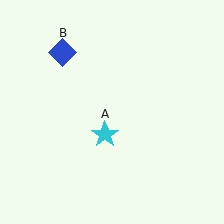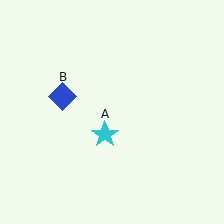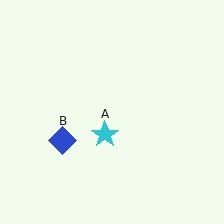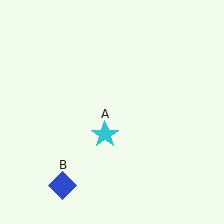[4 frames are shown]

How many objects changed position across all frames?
1 object changed position: blue diamond (object B).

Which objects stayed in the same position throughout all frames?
Cyan star (object A) remained stationary.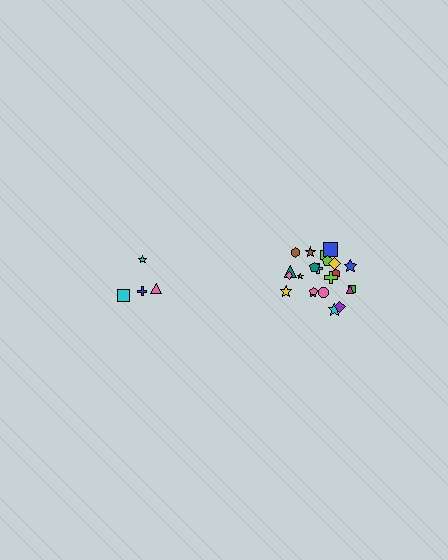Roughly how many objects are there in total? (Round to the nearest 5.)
Roughly 25 objects in total.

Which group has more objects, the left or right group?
The right group.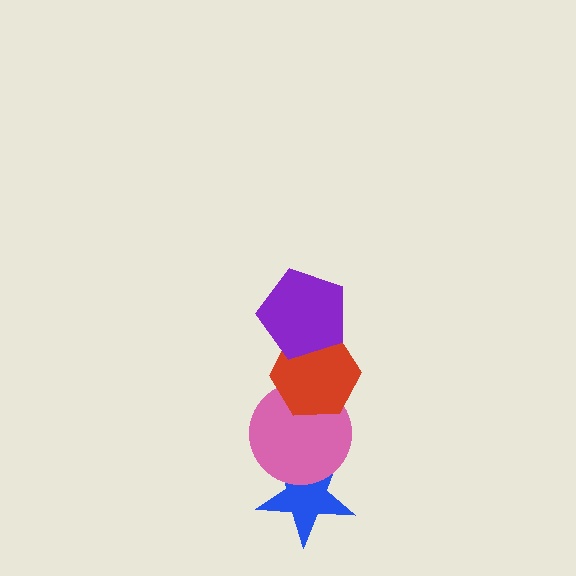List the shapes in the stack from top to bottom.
From top to bottom: the purple pentagon, the red hexagon, the pink circle, the blue star.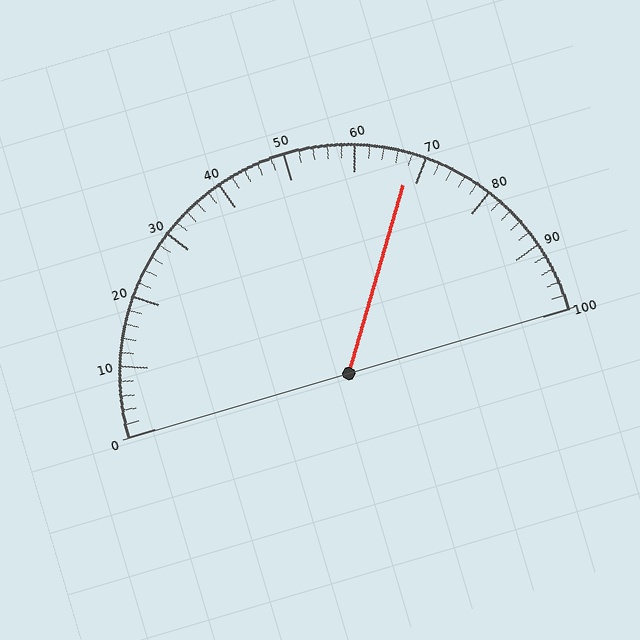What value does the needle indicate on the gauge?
The needle indicates approximately 68.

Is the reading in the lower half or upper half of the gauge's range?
The reading is in the upper half of the range (0 to 100).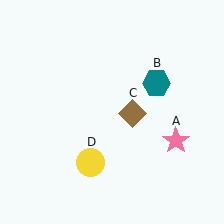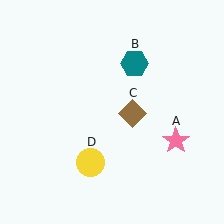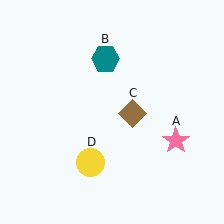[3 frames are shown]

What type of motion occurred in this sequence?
The teal hexagon (object B) rotated counterclockwise around the center of the scene.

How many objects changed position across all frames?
1 object changed position: teal hexagon (object B).